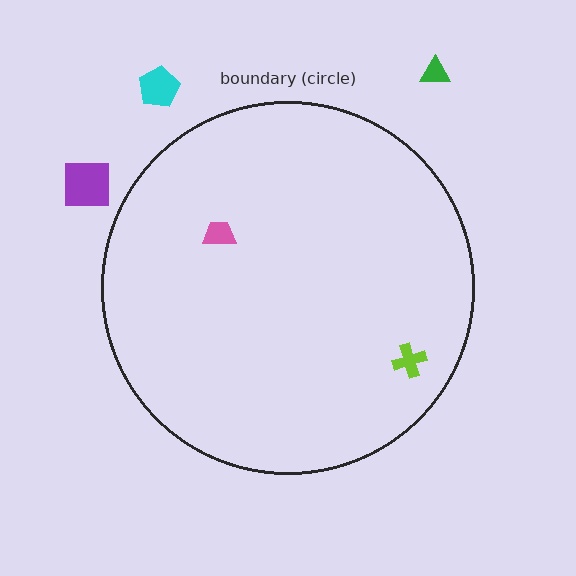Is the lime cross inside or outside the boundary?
Inside.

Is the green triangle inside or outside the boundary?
Outside.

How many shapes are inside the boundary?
2 inside, 3 outside.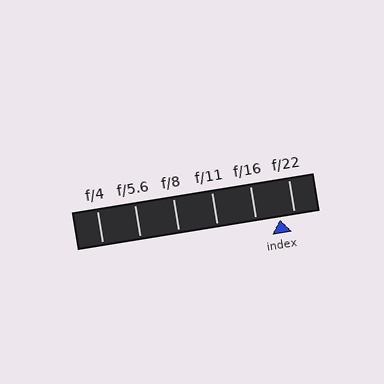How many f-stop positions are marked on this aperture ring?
There are 6 f-stop positions marked.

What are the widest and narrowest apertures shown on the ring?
The widest aperture shown is f/4 and the narrowest is f/22.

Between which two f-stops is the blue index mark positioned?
The index mark is between f/16 and f/22.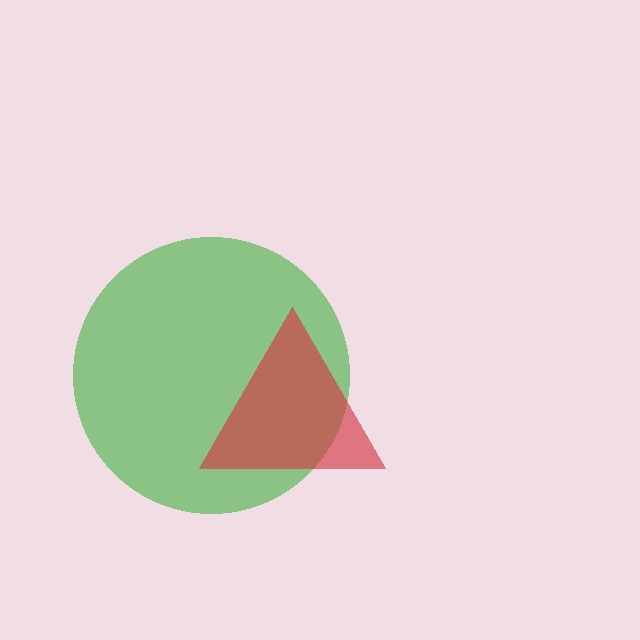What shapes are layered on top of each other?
The layered shapes are: a green circle, a red triangle.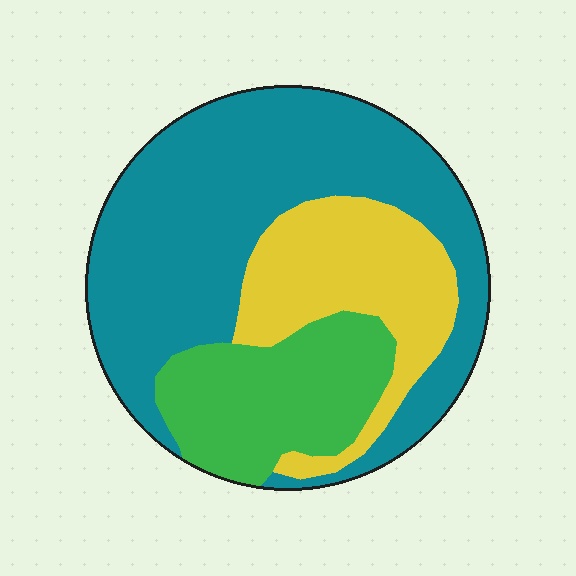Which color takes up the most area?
Teal, at roughly 55%.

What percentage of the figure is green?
Green covers 22% of the figure.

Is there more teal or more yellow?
Teal.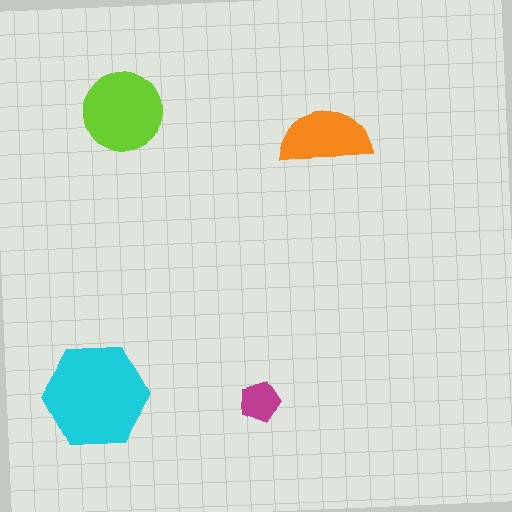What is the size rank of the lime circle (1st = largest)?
2nd.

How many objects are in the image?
There are 4 objects in the image.